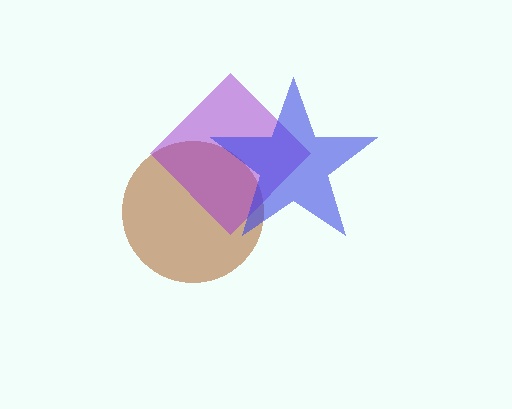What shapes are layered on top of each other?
The layered shapes are: a brown circle, a purple diamond, a blue star.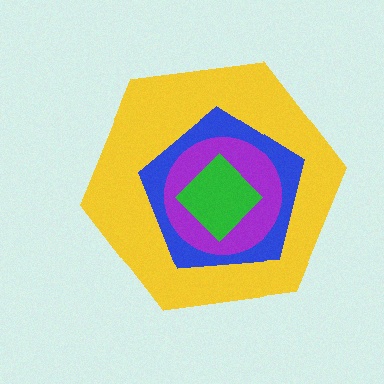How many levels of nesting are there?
4.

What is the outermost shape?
The yellow hexagon.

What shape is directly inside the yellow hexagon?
The blue pentagon.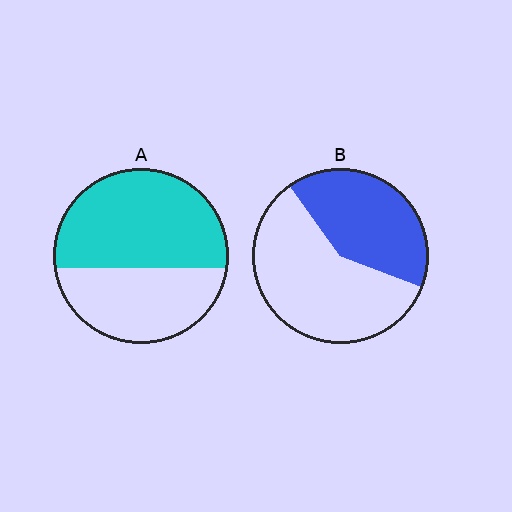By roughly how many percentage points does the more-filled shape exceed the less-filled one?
By roughly 20 percentage points (A over B).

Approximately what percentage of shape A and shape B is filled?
A is approximately 60% and B is approximately 40%.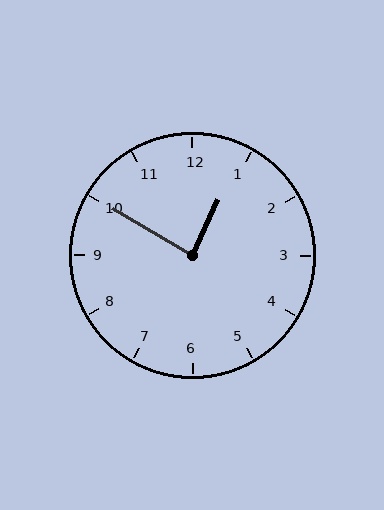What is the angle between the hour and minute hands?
Approximately 85 degrees.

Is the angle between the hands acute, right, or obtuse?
It is right.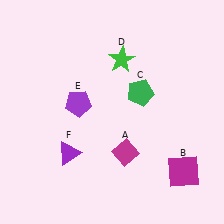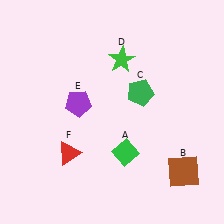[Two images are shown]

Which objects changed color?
A changed from magenta to green. B changed from magenta to brown. F changed from purple to red.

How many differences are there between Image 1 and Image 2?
There are 3 differences between the two images.